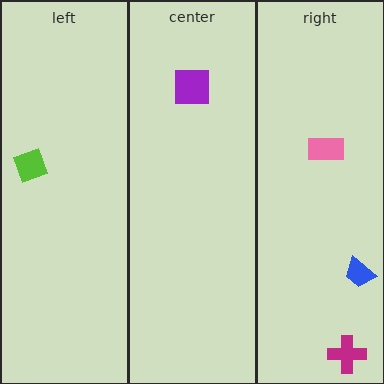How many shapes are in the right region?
3.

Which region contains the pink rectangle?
The right region.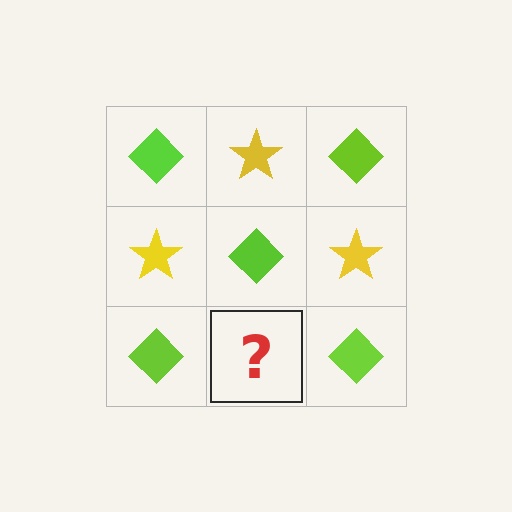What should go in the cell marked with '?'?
The missing cell should contain a yellow star.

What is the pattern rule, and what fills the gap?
The rule is that it alternates lime diamond and yellow star in a checkerboard pattern. The gap should be filled with a yellow star.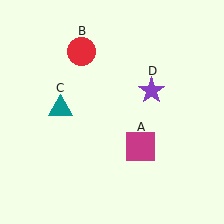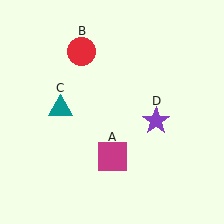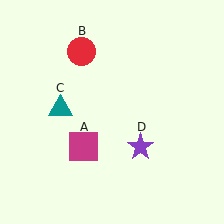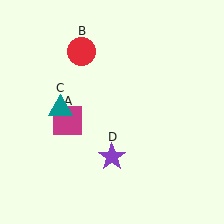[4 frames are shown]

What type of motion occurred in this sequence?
The magenta square (object A), purple star (object D) rotated clockwise around the center of the scene.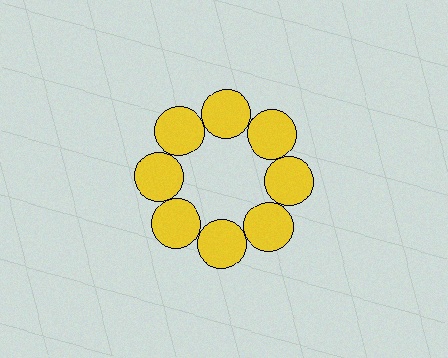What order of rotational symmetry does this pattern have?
This pattern has 8-fold rotational symmetry.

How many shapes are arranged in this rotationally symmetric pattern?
There are 8 shapes, arranged in 8 groups of 1.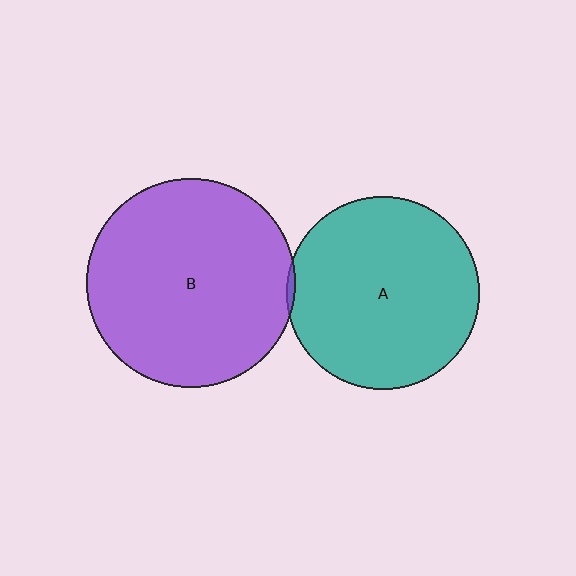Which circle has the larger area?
Circle B (purple).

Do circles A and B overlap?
Yes.